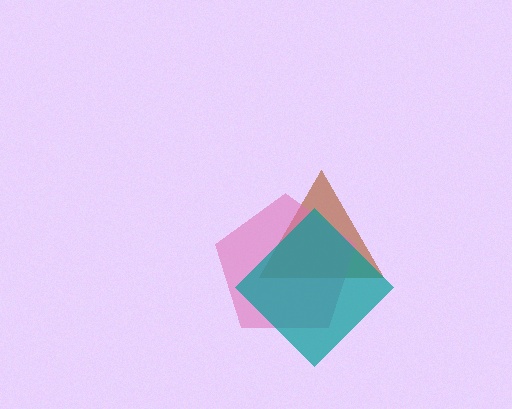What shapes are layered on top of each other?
The layered shapes are: a brown triangle, a pink pentagon, a teal diamond.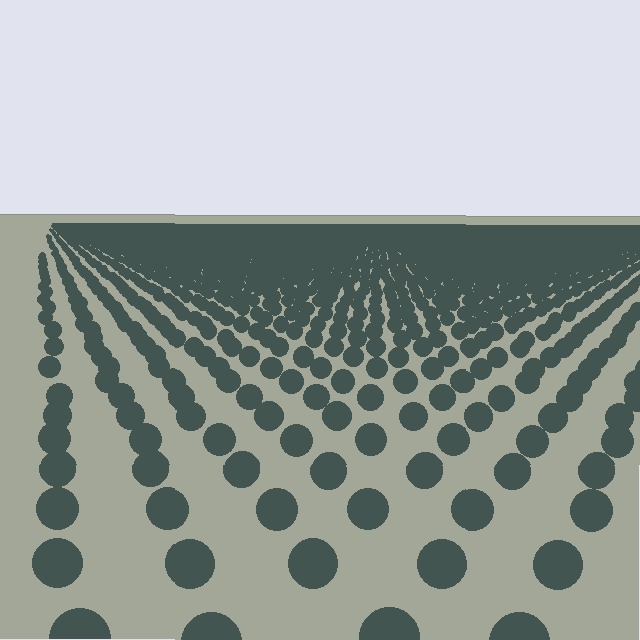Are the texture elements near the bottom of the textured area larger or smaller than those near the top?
Larger. Near the bottom, elements are closer to the viewer and appear at a bigger on-screen size.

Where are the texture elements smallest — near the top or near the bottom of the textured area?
Near the top.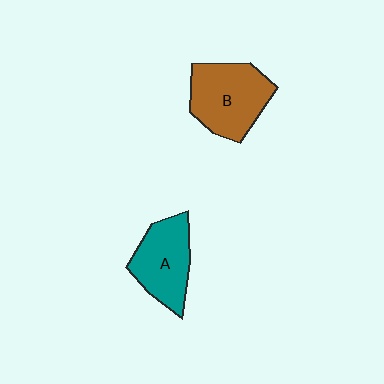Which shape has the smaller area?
Shape A (teal).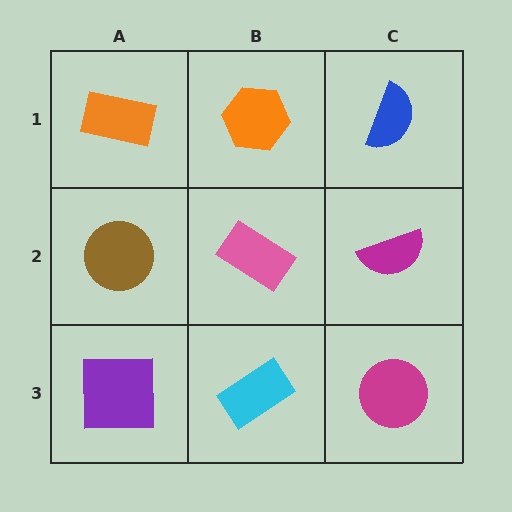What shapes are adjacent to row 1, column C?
A magenta semicircle (row 2, column C), an orange hexagon (row 1, column B).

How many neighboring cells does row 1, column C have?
2.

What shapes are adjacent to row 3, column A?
A brown circle (row 2, column A), a cyan rectangle (row 3, column B).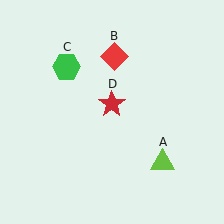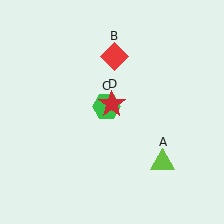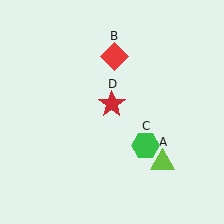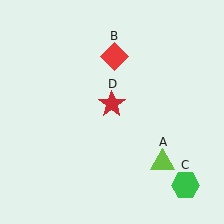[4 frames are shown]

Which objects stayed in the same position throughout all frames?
Lime triangle (object A) and red diamond (object B) and red star (object D) remained stationary.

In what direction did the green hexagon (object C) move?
The green hexagon (object C) moved down and to the right.